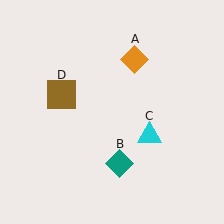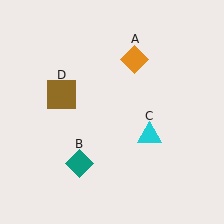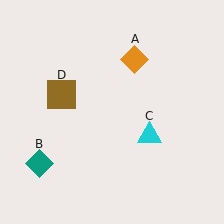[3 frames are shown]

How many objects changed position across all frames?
1 object changed position: teal diamond (object B).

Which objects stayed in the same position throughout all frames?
Orange diamond (object A) and cyan triangle (object C) and brown square (object D) remained stationary.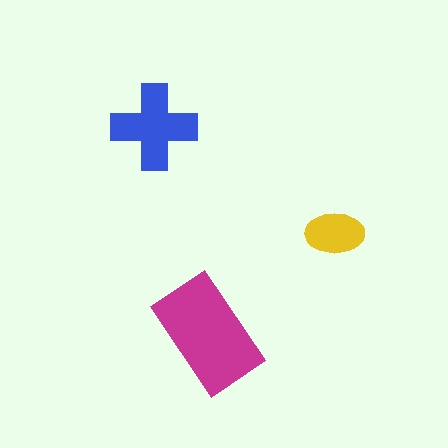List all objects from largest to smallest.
The magenta rectangle, the blue cross, the yellow ellipse.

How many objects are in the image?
There are 3 objects in the image.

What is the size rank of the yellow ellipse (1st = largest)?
3rd.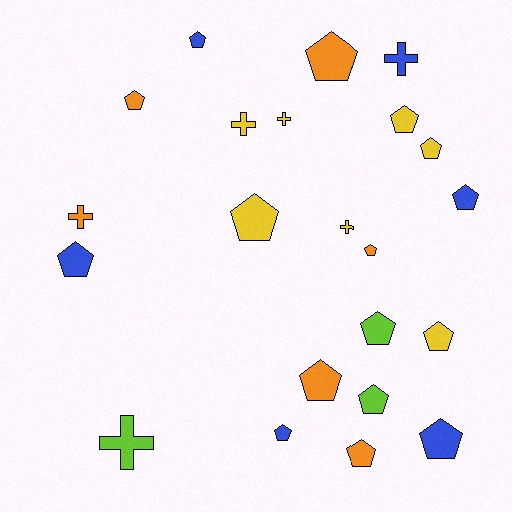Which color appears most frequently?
Yellow, with 7 objects.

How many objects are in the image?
There are 22 objects.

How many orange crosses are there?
There is 1 orange cross.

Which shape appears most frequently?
Pentagon, with 16 objects.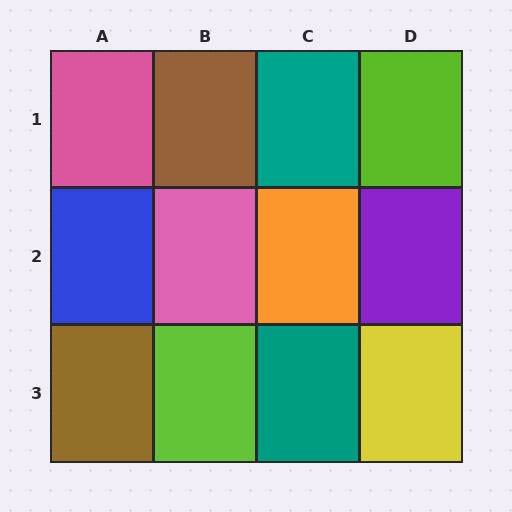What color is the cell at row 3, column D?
Yellow.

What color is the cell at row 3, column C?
Teal.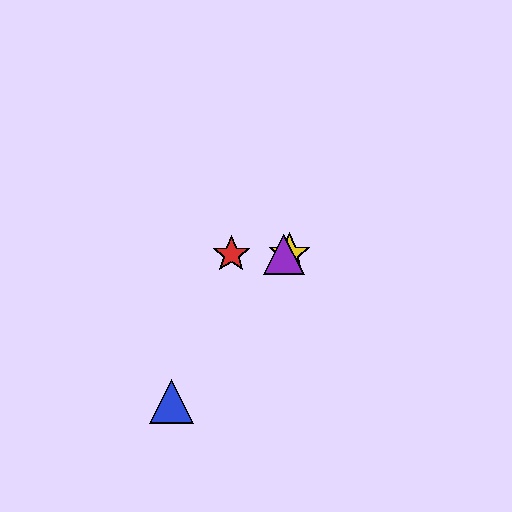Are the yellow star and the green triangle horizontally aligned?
Yes, both are at y≈254.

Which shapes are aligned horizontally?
The red star, the green triangle, the yellow star, the purple triangle are aligned horizontally.